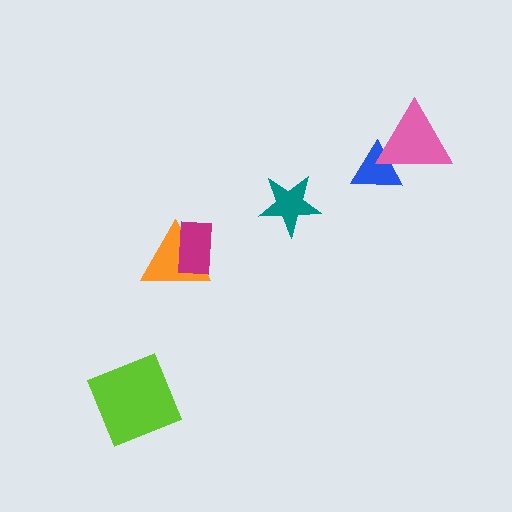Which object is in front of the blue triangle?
The pink triangle is in front of the blue triangle.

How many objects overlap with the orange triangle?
1 object overlaps with the orange triangle.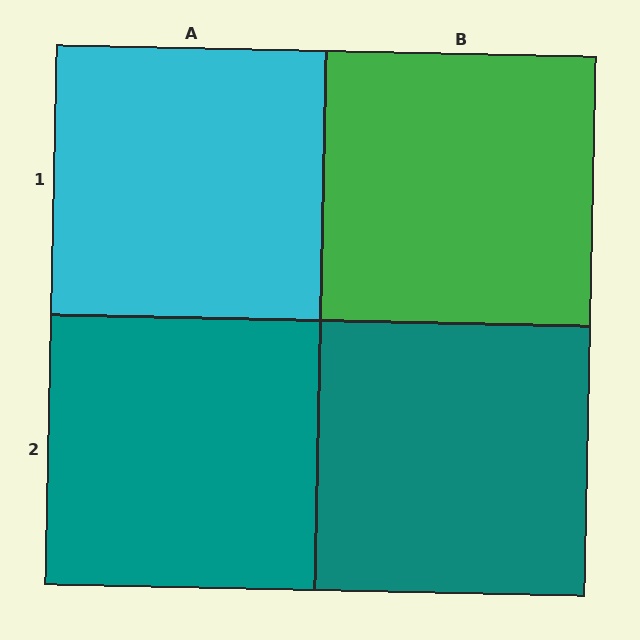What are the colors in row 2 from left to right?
Teal, teal.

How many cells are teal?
2 cells are teal.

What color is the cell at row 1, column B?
Green.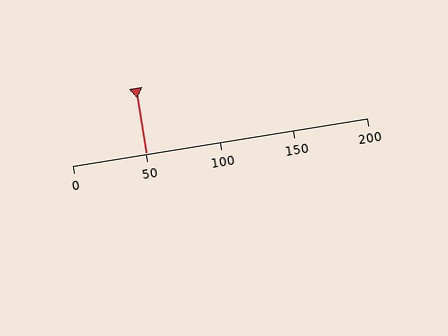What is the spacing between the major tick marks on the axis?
The major ticks are spaced 50 apart.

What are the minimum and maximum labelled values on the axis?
The axis runs from 0 to 200.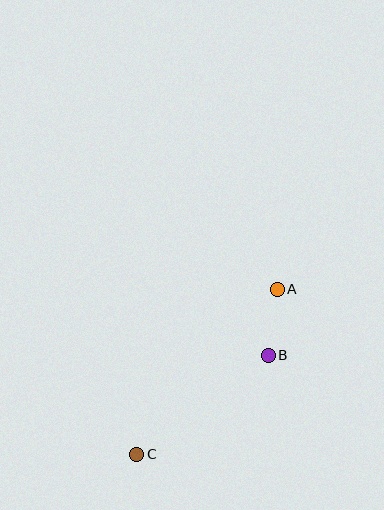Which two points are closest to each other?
Points A and B are closest to each other.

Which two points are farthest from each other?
Points A and C are farthest from each other.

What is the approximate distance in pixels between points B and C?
The distance between B and C is approximately 165 pixels.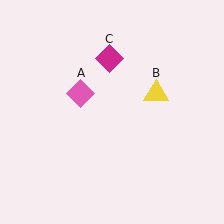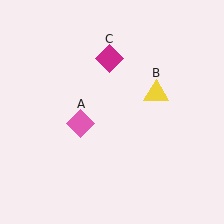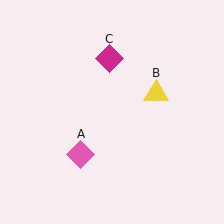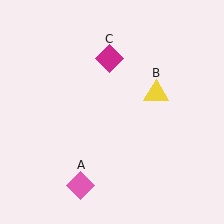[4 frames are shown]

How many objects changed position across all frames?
1 object changed position: pink diamond (object A).